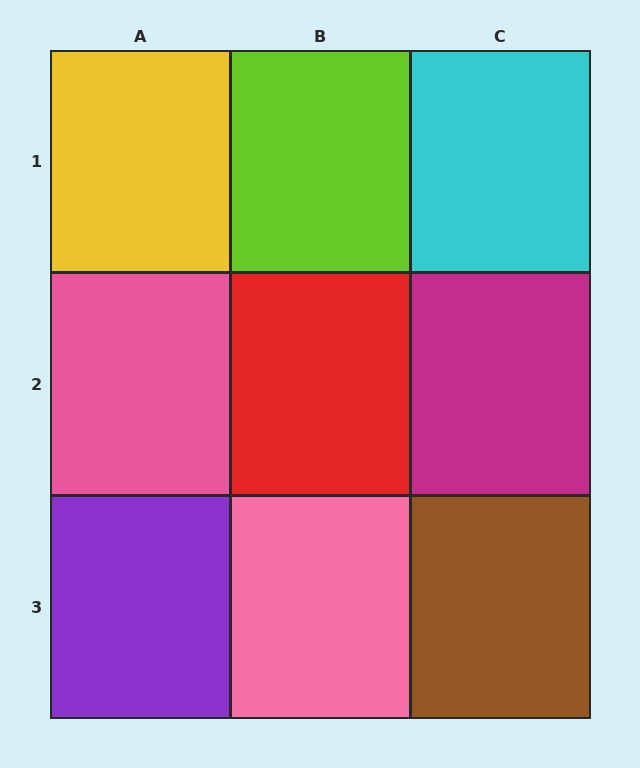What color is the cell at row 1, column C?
Cyan.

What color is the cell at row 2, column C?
Magenta.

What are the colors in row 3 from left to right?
Purple, pink, brown.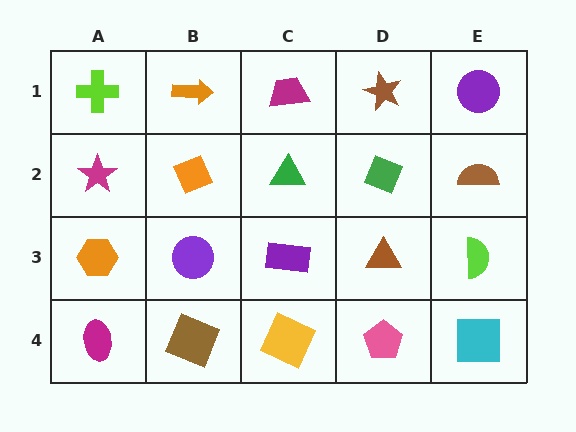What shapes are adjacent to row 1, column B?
An orange diamond (row 2, column B), a lime cross (row 1, column A), a magenta trapezoid (row 1, column C).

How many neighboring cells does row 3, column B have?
4.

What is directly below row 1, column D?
A green diamond.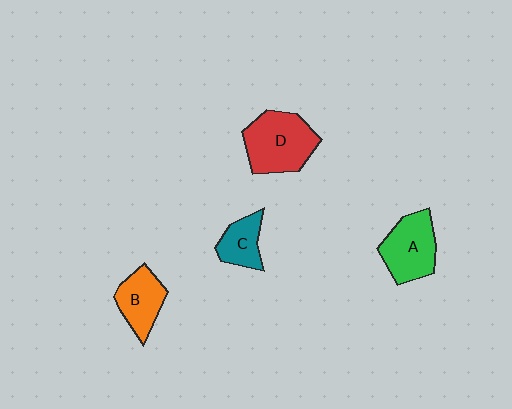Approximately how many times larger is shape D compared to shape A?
Approximately 1.2 times.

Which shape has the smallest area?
Shape C (teal).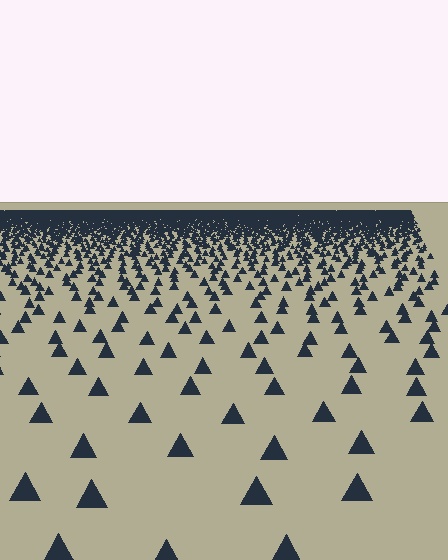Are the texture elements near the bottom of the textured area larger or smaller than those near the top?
Larger. Near the bottom, elements are closer to the viewer and appear at a bigger on-screen size.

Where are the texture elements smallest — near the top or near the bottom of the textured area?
Near the top.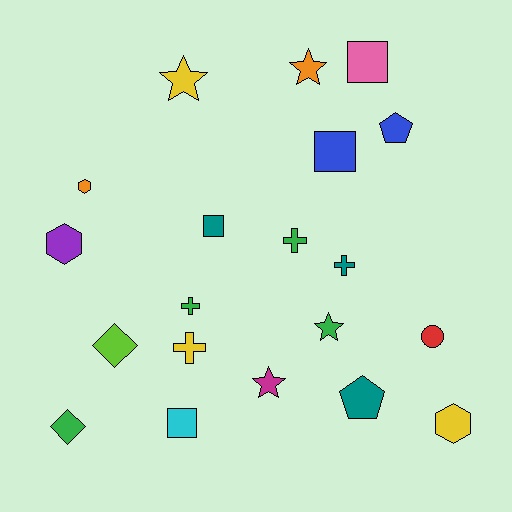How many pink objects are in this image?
There is 1 pink object.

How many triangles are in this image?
There are no triangles.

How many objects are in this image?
There are 20 objects.